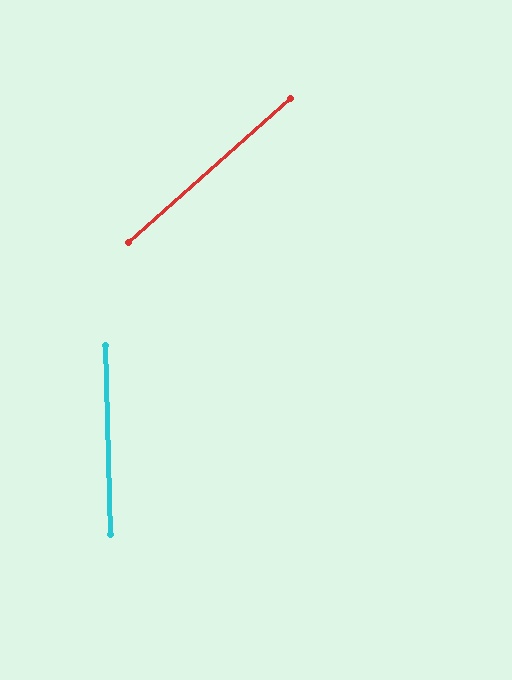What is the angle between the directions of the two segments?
Approximately 50 degrees.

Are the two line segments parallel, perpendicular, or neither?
Neither parallel nor perpendicular — they differ by about 50°.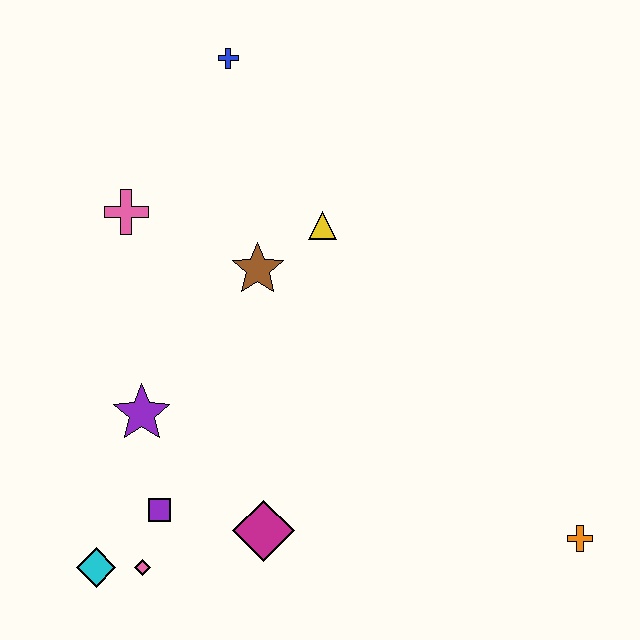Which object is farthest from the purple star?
The orange cross is farthest from the purple star.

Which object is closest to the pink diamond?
The cyan diamond is closest to the pink diamond.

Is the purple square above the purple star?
No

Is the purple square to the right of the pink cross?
Yes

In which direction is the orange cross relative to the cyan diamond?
The orange cross is to the right of the cyan diamond.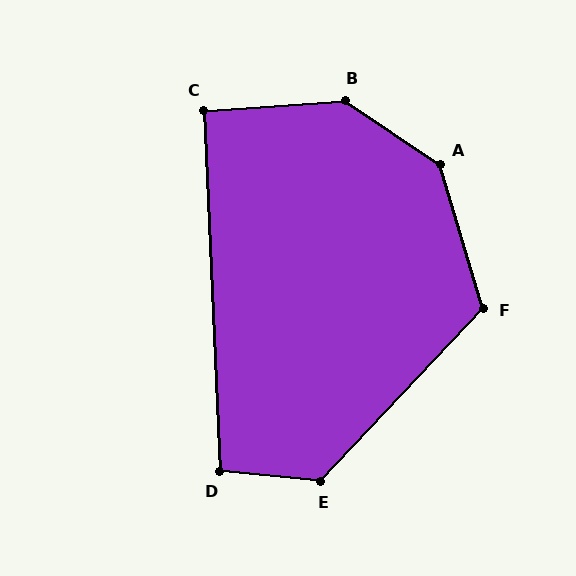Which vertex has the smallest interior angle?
C, at approximately 92 degrees.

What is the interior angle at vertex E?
Approximately 128 degrees (obtuse).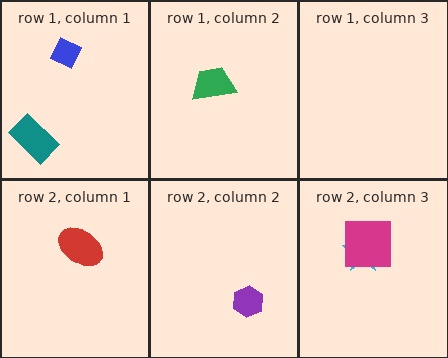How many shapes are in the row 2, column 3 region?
2.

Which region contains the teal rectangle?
The row 1, column 1 region.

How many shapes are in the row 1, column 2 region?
1.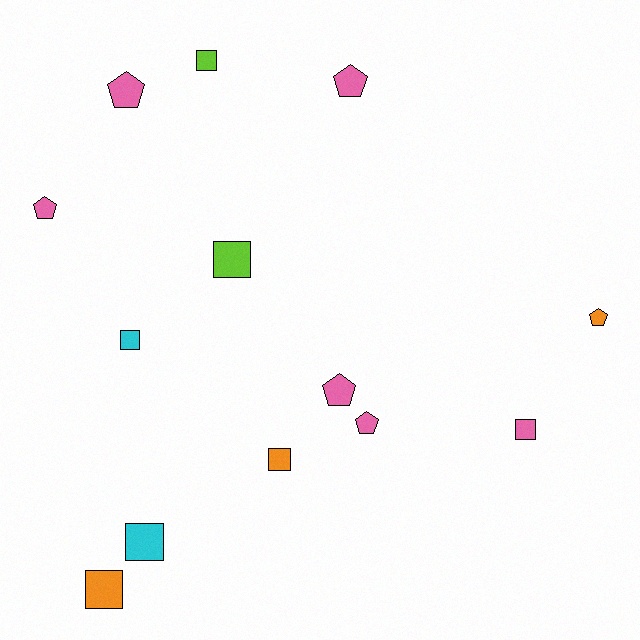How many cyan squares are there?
There are 2 cyan squares.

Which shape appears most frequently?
Square, with 7 objects.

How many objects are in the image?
There are 13 objects.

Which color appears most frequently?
Pink, with 6 objects.